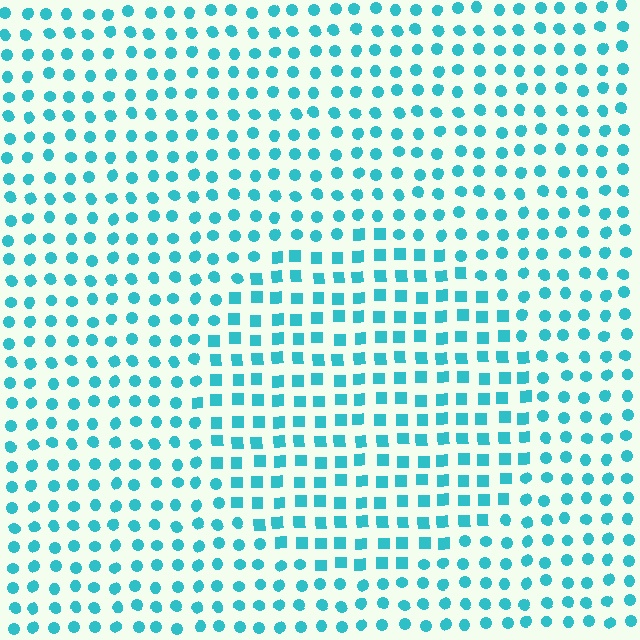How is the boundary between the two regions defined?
The boundary is defined by a change in element shape: squares inside vs. circles outside. All elements share the same color and spacing.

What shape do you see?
I see a circle.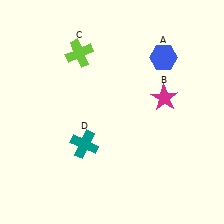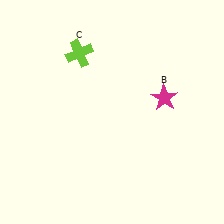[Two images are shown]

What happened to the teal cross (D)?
The teal cross (D) was removed in Image 2. It was in the bottom-left area of Image 1.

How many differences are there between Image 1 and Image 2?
There are 2 differences between the two images.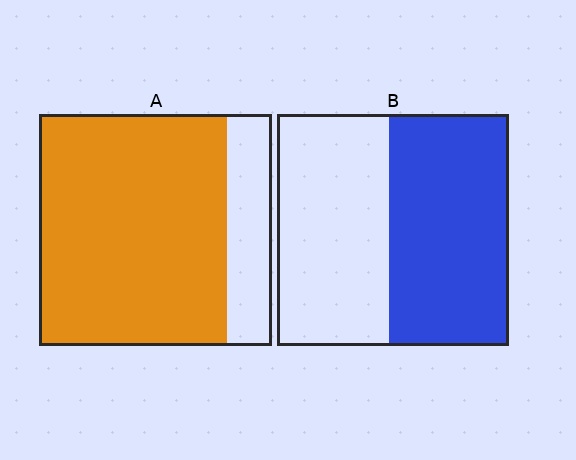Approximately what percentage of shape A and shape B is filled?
A is approximately 80% and B is approximately 50%.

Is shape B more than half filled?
Roughly half.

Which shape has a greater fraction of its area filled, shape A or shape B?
Shape A.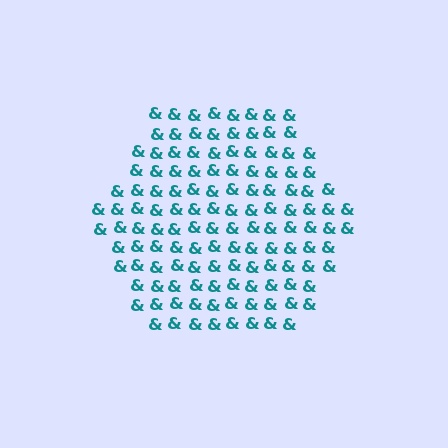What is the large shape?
The large shape is a hexagon.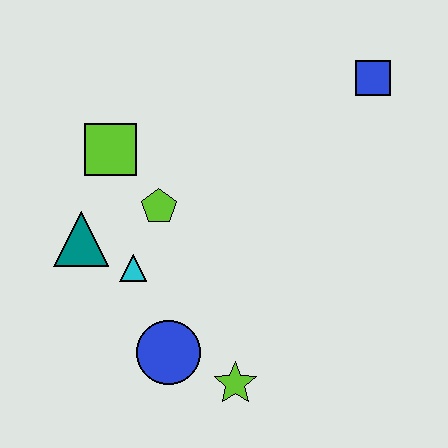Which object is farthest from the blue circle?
The blue square is farthest from the blue circle.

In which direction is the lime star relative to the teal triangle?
The lime star is to the right of the teal triangle.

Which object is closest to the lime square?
The lime pentagon is closest to the lime square.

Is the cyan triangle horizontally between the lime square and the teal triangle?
No